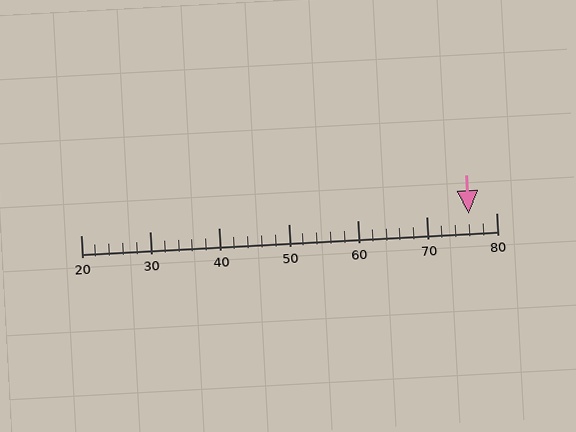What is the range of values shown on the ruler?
The ruler shows values from 20 to 80.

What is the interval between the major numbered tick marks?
The major tick marks are spaced 10 units apart.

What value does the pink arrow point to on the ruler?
The pink arrow points to approximately 76.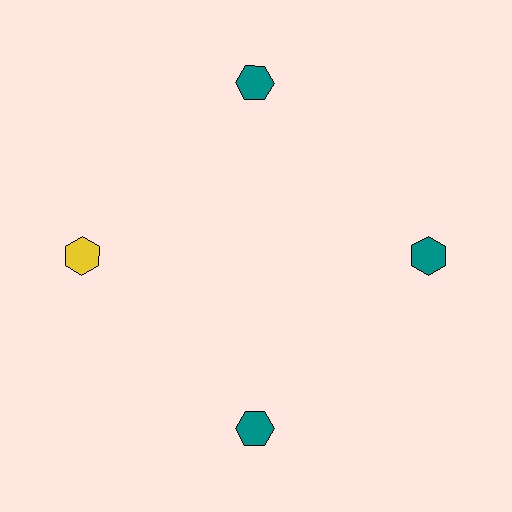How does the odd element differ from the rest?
It has a different color: yellow instead of teal.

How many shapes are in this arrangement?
There are 4 shapes arranged in a ring pattern.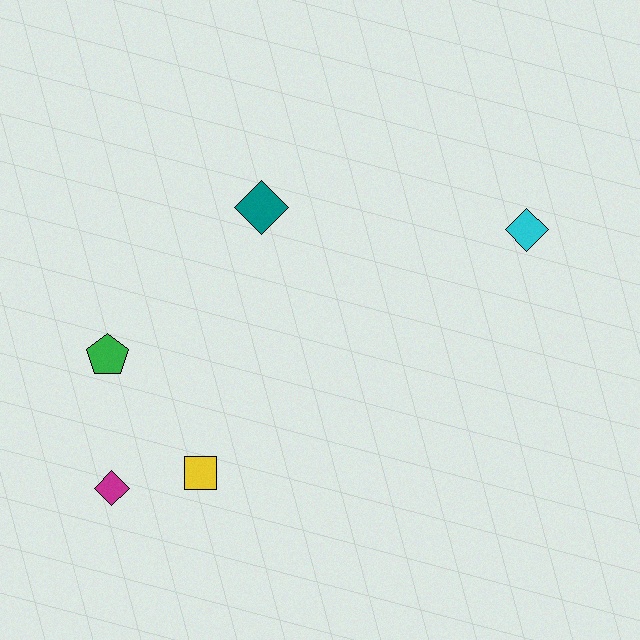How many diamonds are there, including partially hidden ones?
There are 3 diamonds.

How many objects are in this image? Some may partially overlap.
There are 5 objects.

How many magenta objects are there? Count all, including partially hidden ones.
There is 1 magenta object.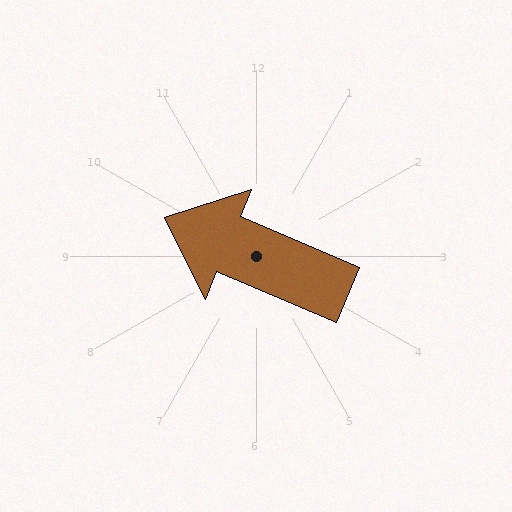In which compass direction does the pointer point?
Northwest.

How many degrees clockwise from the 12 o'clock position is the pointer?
Approximately 293 degrees.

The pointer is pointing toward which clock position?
Roughly 10 o'clock.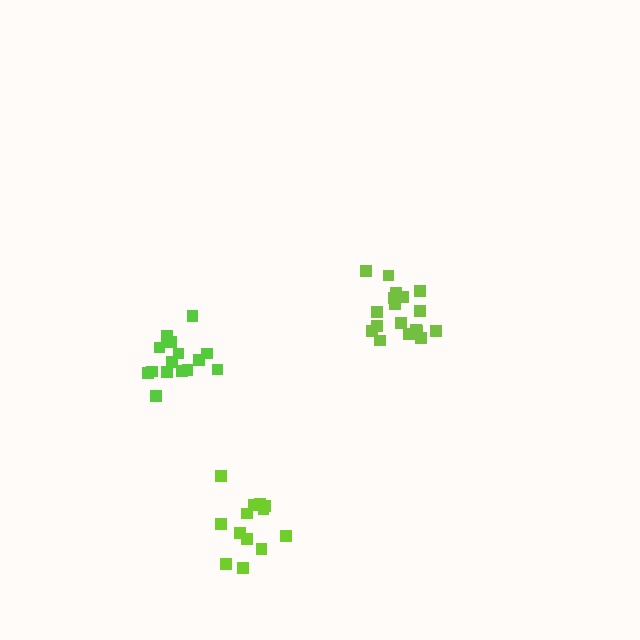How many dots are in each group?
Group 1: 15 dots, Group 2: 13 dots, Group 3: 18 dots (46 total).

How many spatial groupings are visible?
There are 3 spatial groupings.